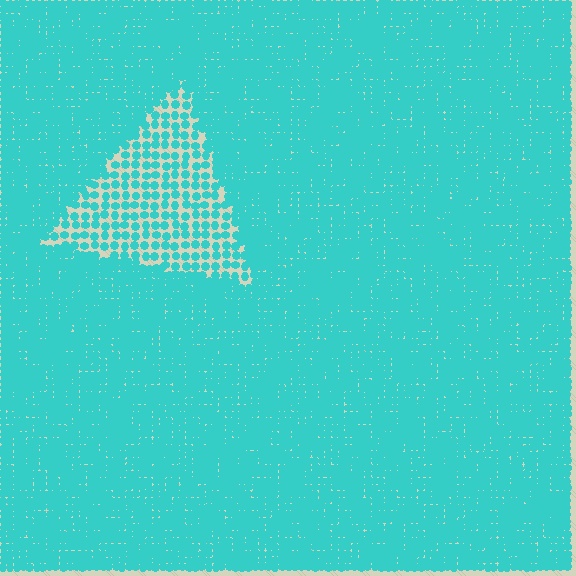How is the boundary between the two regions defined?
The boundary is defined by a change in element density (approximately 2.3x ratio). All elements are the same color, size, and shape.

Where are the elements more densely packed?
The elements are more densely packed outside the triangle boundary.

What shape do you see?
I see a triangle.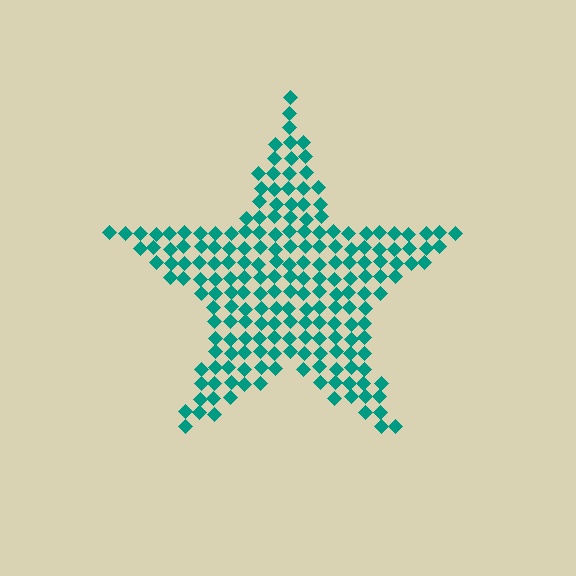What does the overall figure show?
The overall figure shows a star.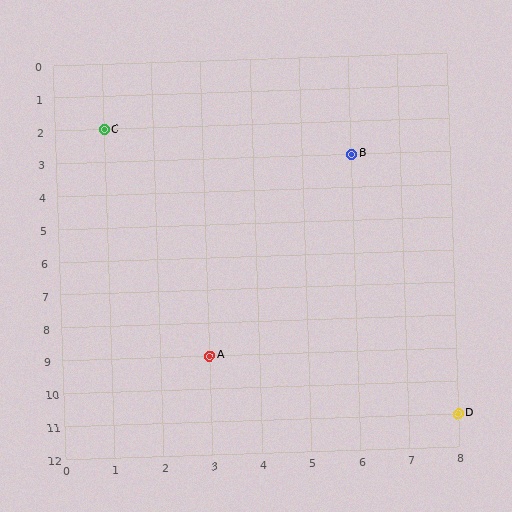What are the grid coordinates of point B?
Point B is at grid coordinates (6, 3).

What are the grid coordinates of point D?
Point D is at grid coordinates (8, 11).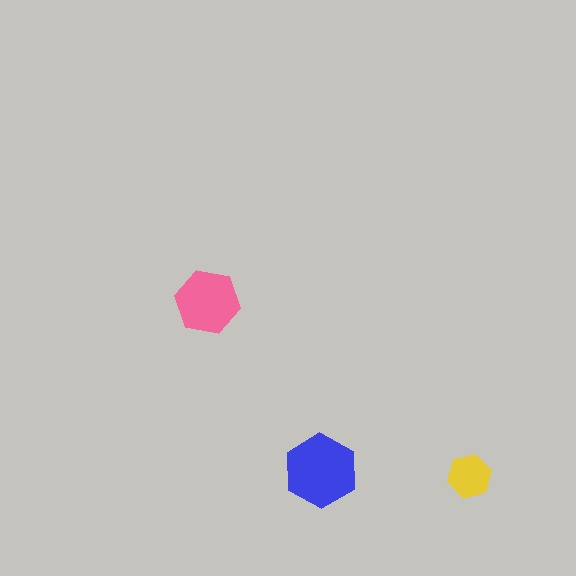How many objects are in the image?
There are 3 objects in the image.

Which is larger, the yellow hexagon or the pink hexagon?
The pink one.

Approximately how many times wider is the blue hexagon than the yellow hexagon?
About 1.5 times wider.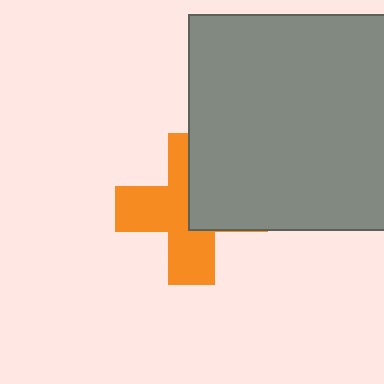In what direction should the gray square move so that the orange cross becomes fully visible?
The gray square should move right. That is the shortest direction to clear the overlap and leave the orange cross fully visible.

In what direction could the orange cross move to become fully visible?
The orange cross could move left. That would shift it out from behind the gray square entirely.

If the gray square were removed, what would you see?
You would see the complete orange cross.